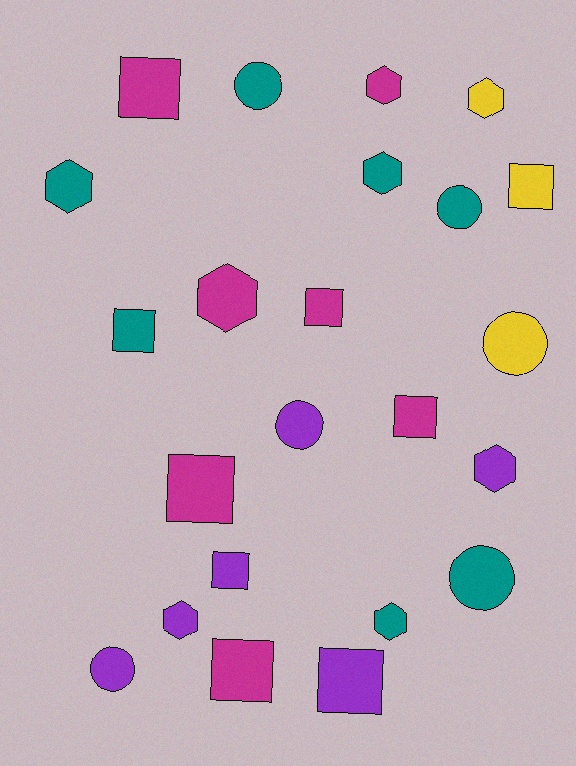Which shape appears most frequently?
Square, with 9 objects.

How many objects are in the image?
There are 23 objects.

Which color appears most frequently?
Teal, with 7 objects.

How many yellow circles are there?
There is 1 yellow circle.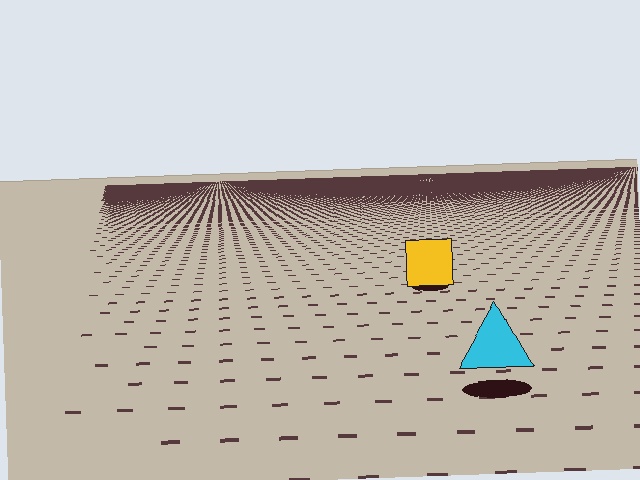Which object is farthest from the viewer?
The yellow square is farthest from the viewer. It appears smaller and the ground texture around it is denser.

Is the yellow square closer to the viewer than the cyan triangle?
No. The cyan triangle is closer — you can tell from the texture gradient: the ground texture is coarser near it.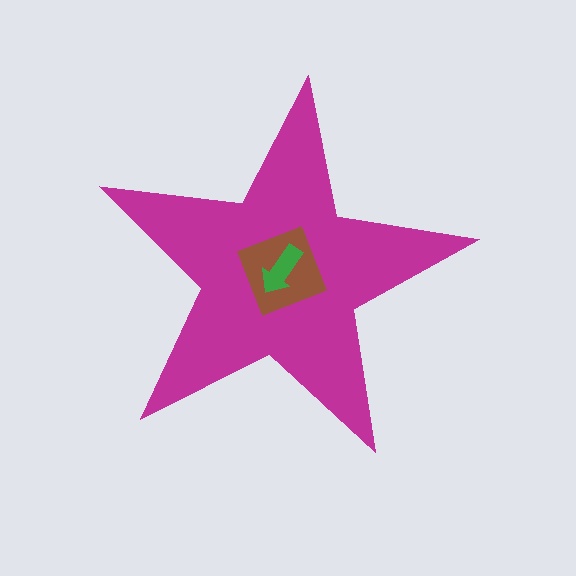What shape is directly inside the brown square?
The green arrow.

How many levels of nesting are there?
3.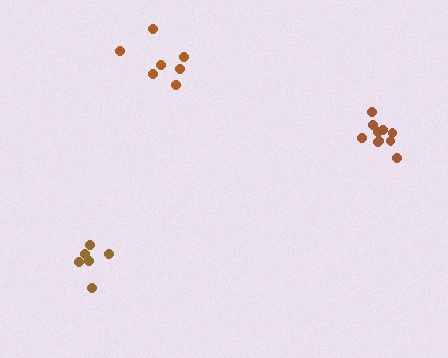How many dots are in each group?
Group 1: 10 dots, Group 2: 6 dots, Group 3: 7 dots (23 total).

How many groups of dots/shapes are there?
There are 3 groups.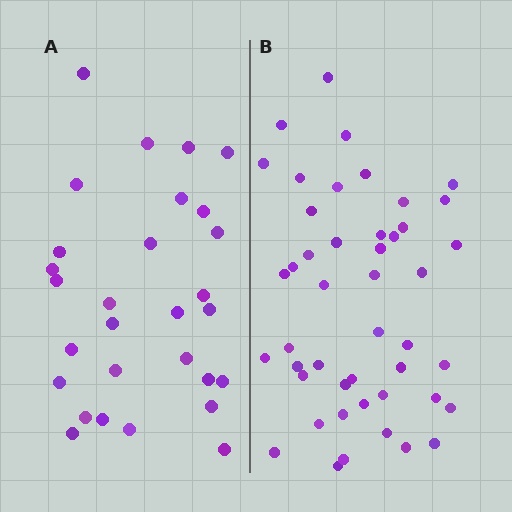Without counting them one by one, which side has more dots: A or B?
Region B (the right region) has more dots.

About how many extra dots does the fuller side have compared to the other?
Region B has approximately 15 more dots than region A.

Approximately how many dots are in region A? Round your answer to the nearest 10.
About 30 dots. (The exact count is 29, which rounds to 30.)